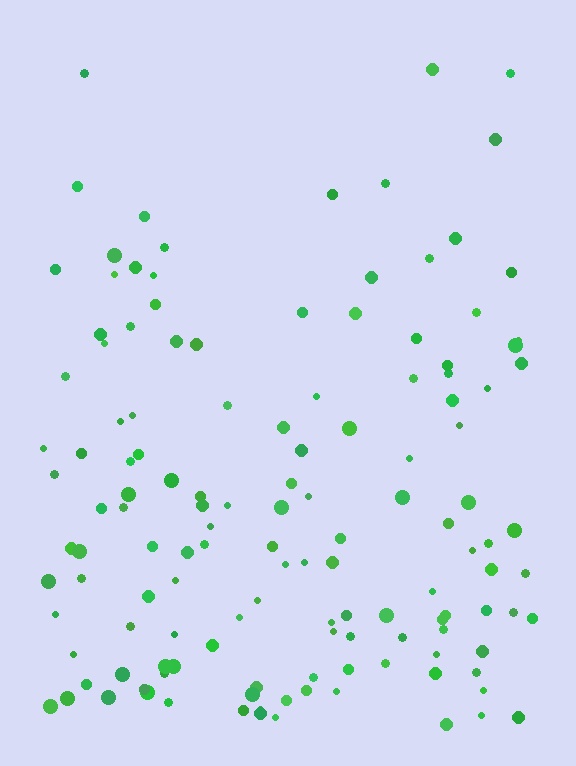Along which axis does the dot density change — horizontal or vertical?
Vertical.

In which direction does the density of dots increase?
From top to bottom, with the bottom side densest.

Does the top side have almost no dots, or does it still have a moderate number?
Still a moderate number, just noticeably fewer than the bottom.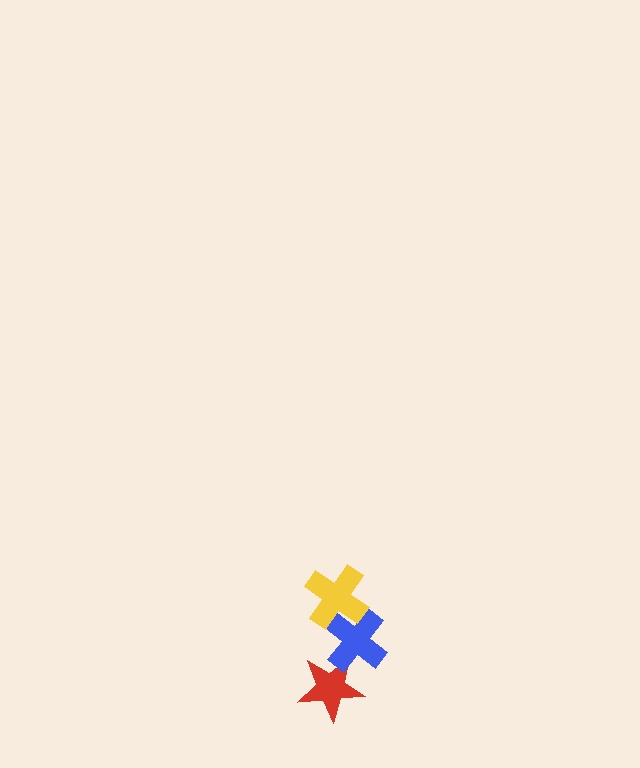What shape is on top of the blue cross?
The yellow cross is on top of the blue cross.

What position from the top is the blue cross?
The blue cross is 2nd from the top.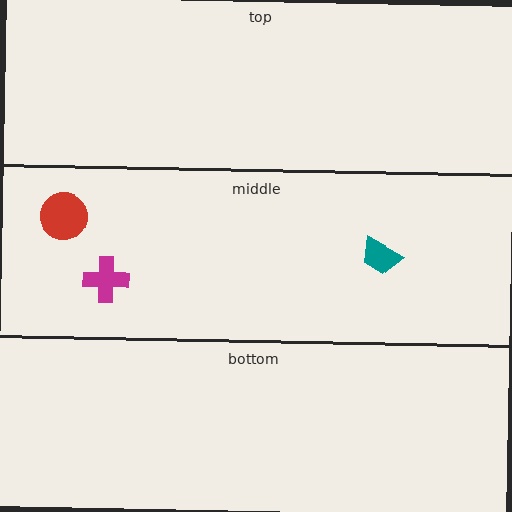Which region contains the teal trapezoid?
The middle region.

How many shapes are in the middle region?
3.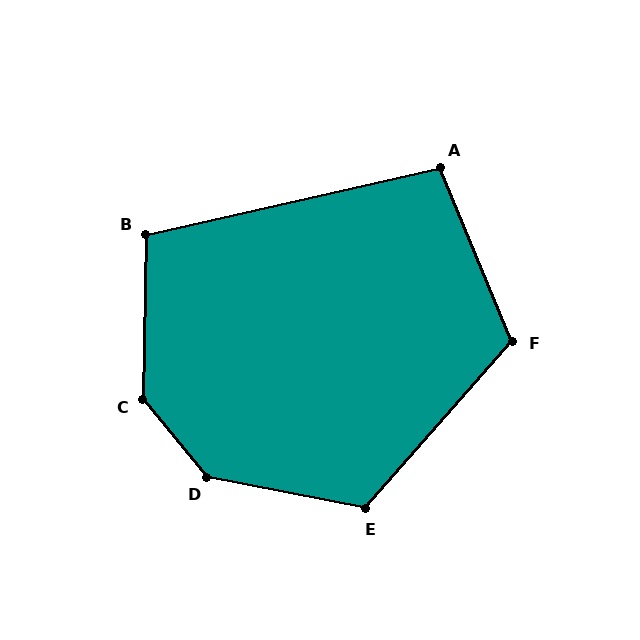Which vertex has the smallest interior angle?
A, at approximately 100 degrees.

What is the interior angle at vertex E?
Approximately 120 degrees (obtuse).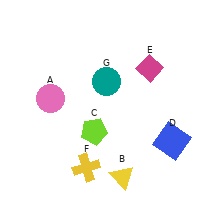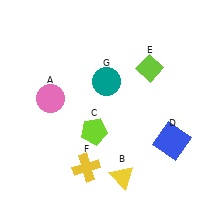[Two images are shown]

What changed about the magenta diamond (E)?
In Image 1, E is magenta. In Image 2, it changed to lime.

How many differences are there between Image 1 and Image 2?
There is 1 difference between the two images.